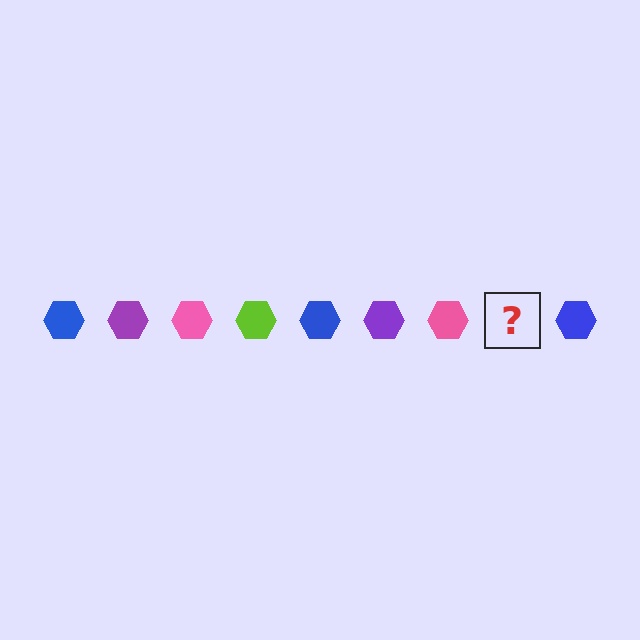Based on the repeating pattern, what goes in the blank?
The blank should be a lime hexagon.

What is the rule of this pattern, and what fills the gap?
The rule is that the pattern cycles through blue, purple, pink, lime hexagons. The gap should be filled with a lime hexagon.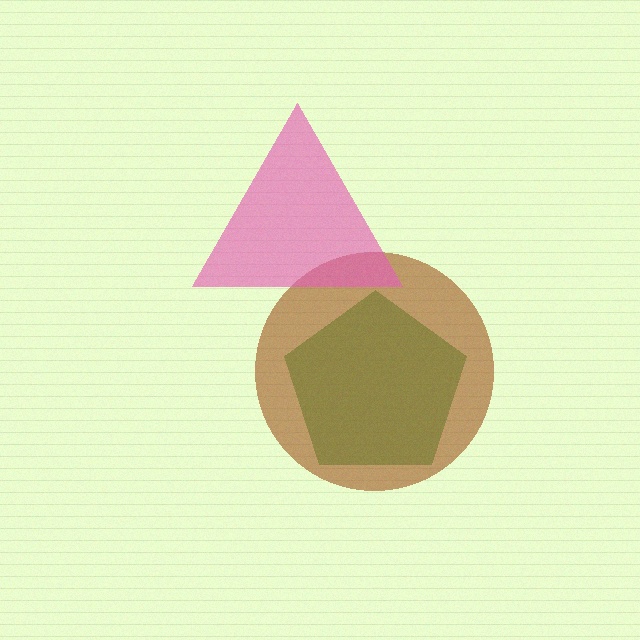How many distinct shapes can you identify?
There are 3 distinct shapes: a green pentagon, a brown circle, a pink triangle.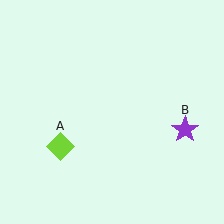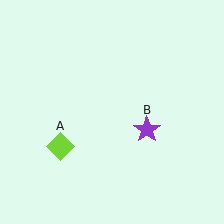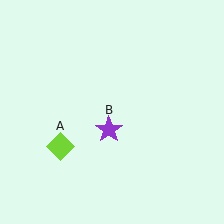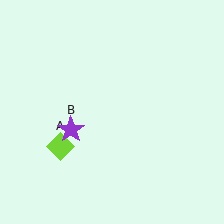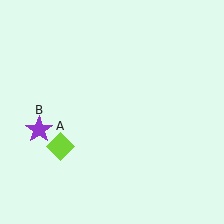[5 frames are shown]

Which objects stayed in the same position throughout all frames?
Lime diamond (object A) remained stationary.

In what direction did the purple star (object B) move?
The purple star (object B) moved left.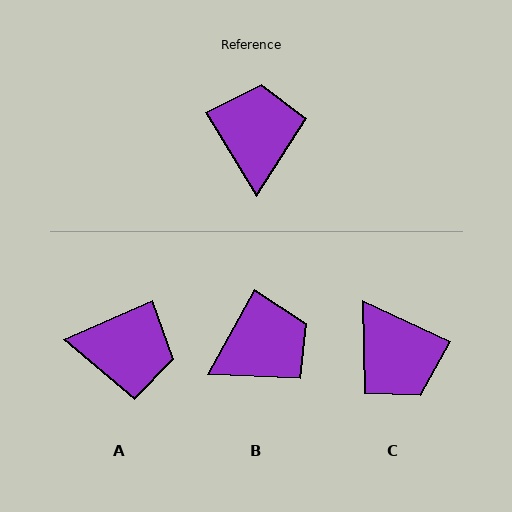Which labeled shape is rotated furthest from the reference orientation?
C, about 146 degrees away.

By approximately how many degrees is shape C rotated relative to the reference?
Approximately 146 degrees clockwise.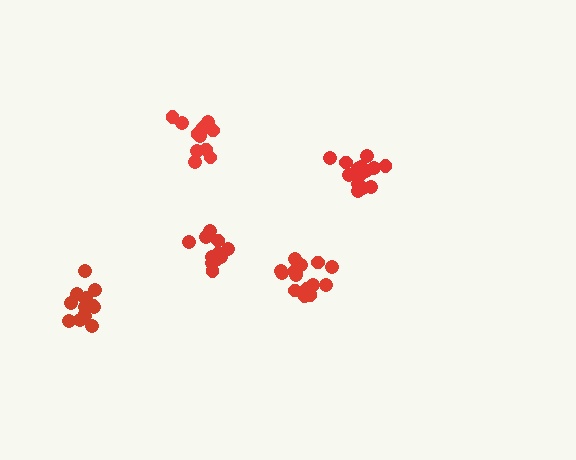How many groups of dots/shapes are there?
There are 5 groups.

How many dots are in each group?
Group 1: 16 dots, Group 2: 16 dots, Group 3: 13 dots, Group 4: 14 dots, Group 5: 12 dots (71 total).